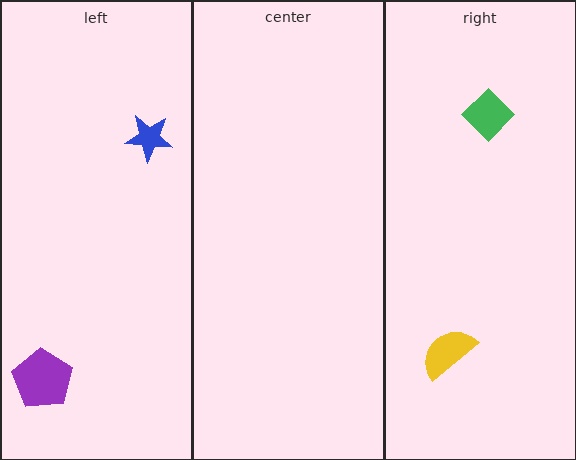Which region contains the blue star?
The left region.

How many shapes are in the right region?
2.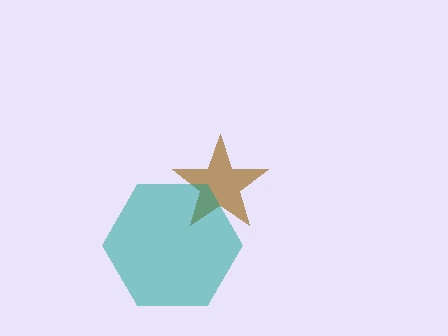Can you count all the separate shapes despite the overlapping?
Yes, there are 2 separate shapes.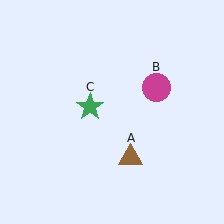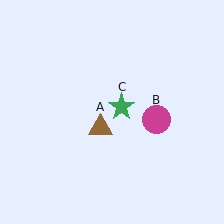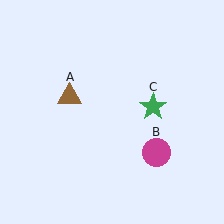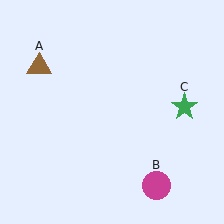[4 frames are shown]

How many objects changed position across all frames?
3 objects changed position: brown triangle (object A), magenta circle (object B), green star (object C).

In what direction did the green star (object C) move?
The green star (object C) moved right.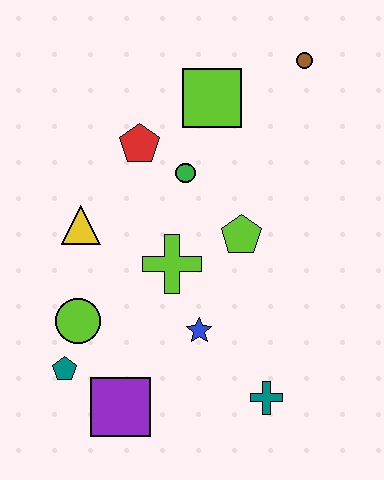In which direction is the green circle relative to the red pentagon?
The green circle is to the right of the red pentagon.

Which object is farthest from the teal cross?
The brown circle is farthest from the teal cross.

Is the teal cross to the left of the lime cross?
No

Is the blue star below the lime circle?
Yes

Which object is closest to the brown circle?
The lime square is closest to the brown circle.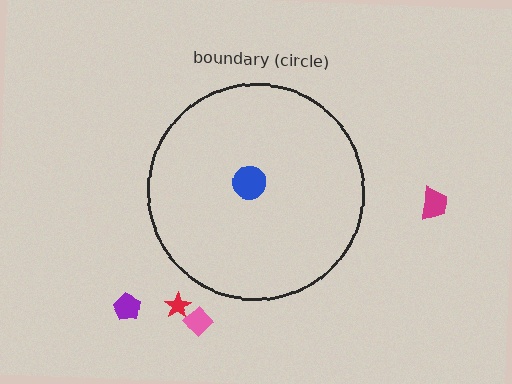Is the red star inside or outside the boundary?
Outside.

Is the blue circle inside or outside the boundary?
Inside.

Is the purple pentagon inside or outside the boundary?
Outside.